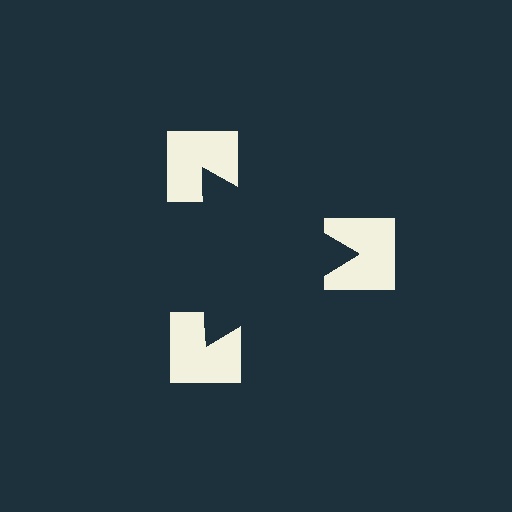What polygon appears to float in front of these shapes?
An illusory triangle — its edges are inferred from the aligned wedge cuts in the notched squares, not physically drawn.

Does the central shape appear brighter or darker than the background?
It typically appears slightly darker than the background, even though no actual brightness change is drawn.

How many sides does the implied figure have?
3 sides.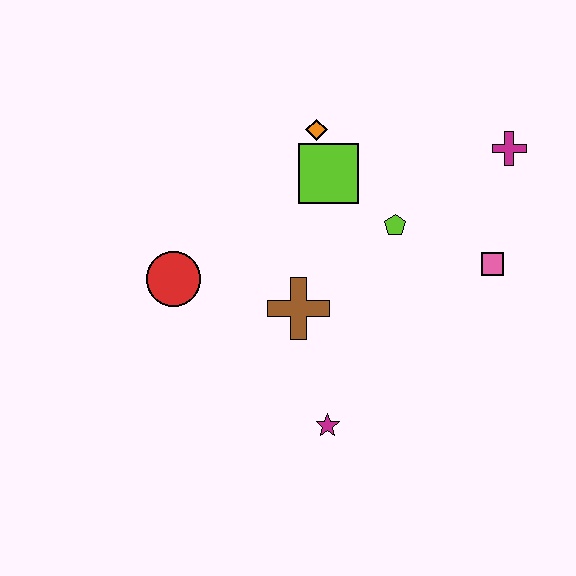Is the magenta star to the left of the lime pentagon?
Yes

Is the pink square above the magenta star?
Yes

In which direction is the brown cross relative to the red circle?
The brown cross is to the right of the red circle.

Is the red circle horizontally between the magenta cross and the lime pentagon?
No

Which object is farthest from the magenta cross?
The red circle is farthest from the magenta cross.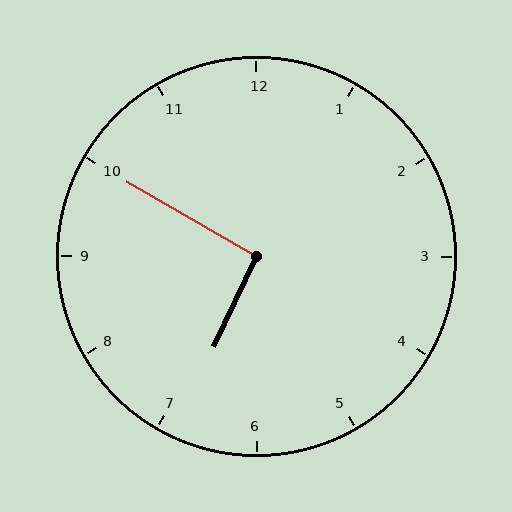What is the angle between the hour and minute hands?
Approximately 95 degrees.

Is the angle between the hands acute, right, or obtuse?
It is right.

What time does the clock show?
6:50.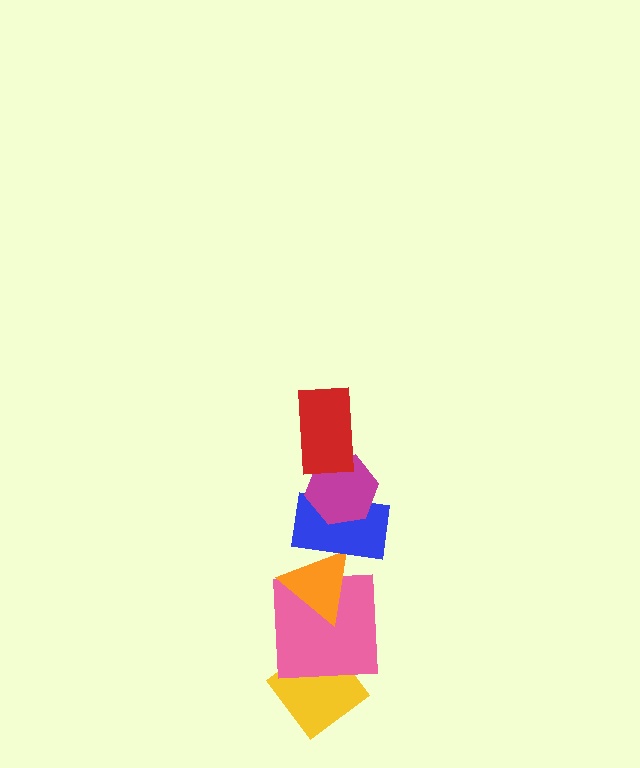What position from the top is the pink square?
The pink square is 5th from the top.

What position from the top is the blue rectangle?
The blue rectangle is 3rd from the top.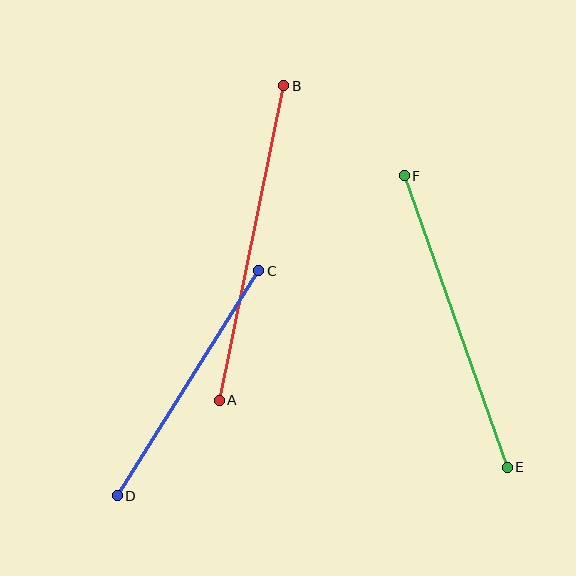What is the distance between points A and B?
The distance is approximately 321 pixels.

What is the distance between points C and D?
The distance is approximately 266 pixels.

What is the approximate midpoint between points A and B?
The midpoint is at approximately (252, 243) pixels.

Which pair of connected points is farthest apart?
Points A and B are farthest apart.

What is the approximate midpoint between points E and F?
The midpoint is at approximately (456, 322) pixels.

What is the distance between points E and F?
The distance is approximately 309 pixels.